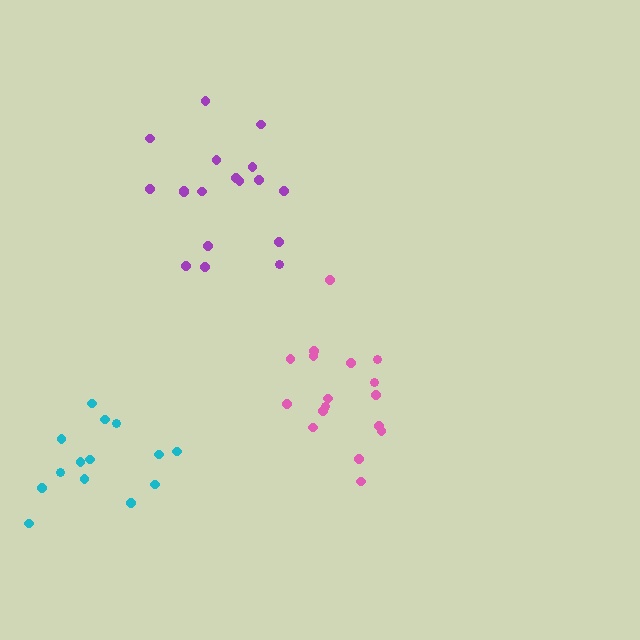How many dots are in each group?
Group 1: 18 dots, Group 2: 17 dots, Group 3: 14 dots (49 total).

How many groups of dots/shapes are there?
There are 3 groups.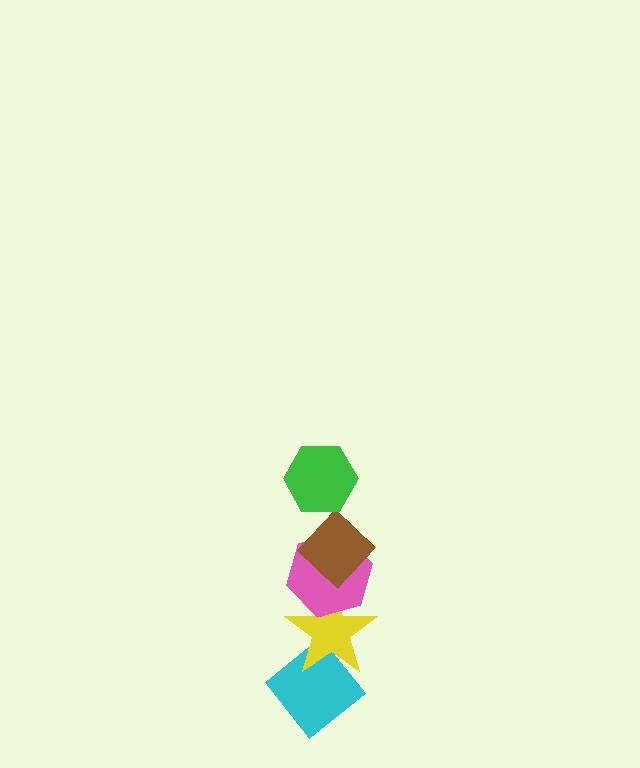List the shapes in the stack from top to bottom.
From top to bottom: the green hexagon, the brown diamond, the pink hexagon, the yellow star, the cyan diamond.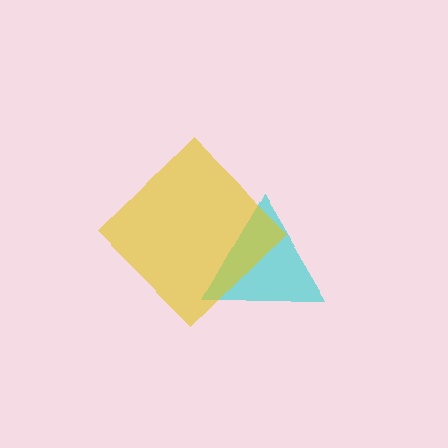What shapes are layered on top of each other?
The layered shapes are: a cyan triangle, a yellow diamond.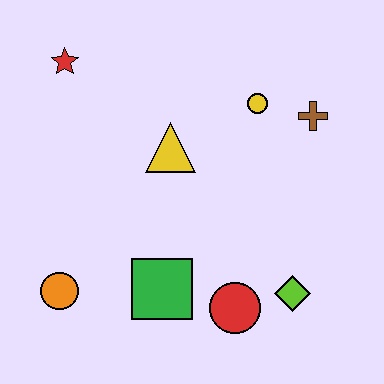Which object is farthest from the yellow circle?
The orange circle is farthest from the yellow circle.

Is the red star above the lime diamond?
Yes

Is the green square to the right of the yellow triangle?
No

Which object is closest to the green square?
The red circle is closest to the green square.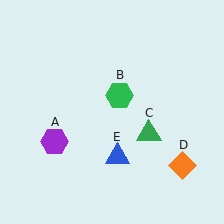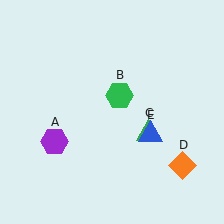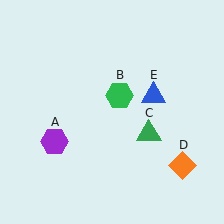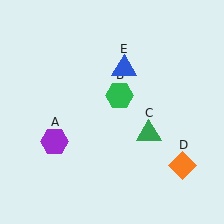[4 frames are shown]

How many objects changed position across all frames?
1 object changed position: blue triangle (object E).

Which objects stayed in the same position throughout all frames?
Purple hexagon (object A) and green hexagon (object B) and green triangle (object C) and orange diamond (object D) remained stationary.